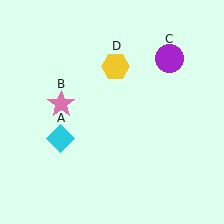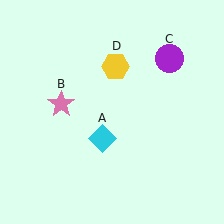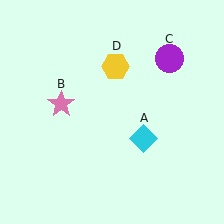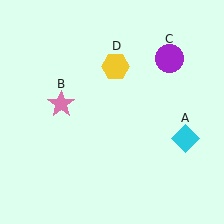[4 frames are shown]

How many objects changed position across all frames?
1 object changed position: cyan diamond (object A).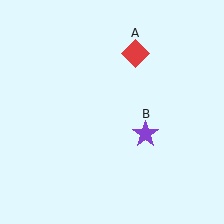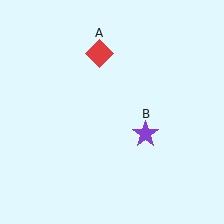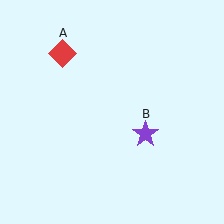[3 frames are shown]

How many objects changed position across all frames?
1 object changed position: red diamond (object A).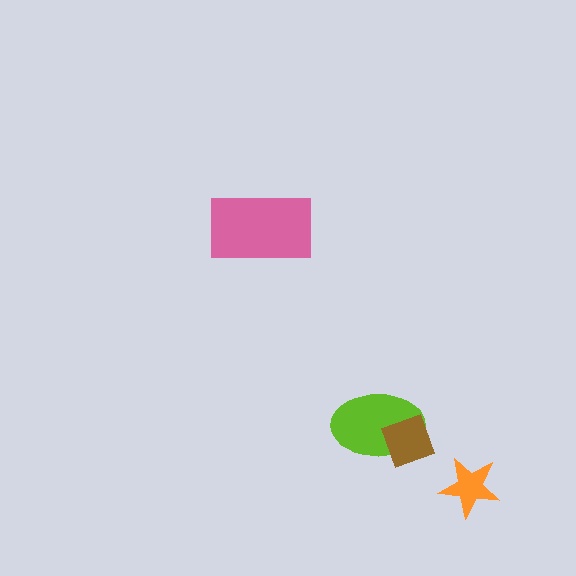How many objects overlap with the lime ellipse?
1 object overlaps with the lime ellipse.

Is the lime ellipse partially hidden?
Yes, it is partially covered by another shape.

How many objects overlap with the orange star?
0 objects overlap with the orange star.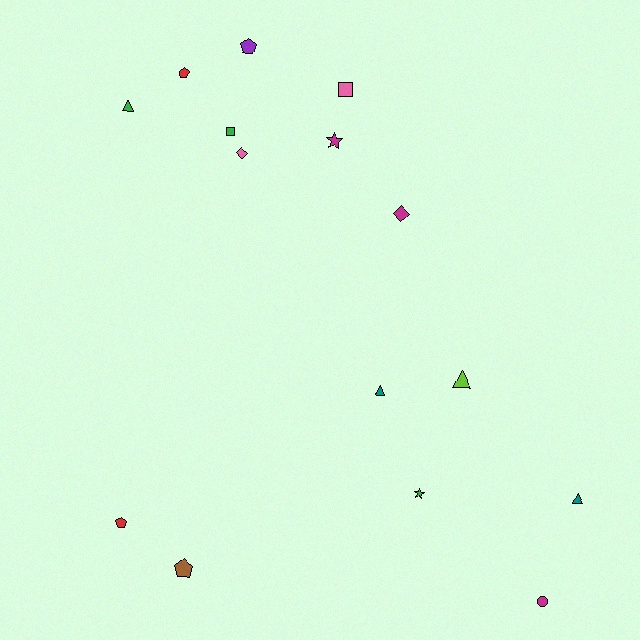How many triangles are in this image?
There are 4 triangles.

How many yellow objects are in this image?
There are no yellow objects.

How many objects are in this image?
There are 15 objects.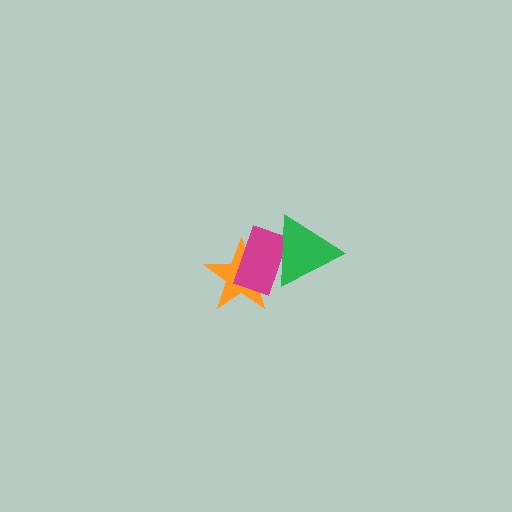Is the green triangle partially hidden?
No, no other shape covers it.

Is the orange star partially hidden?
Yes, it is partially covered by another shape.